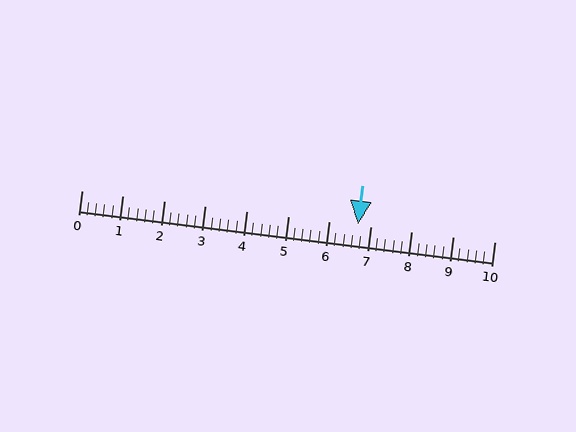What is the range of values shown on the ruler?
The ruler shows values from 0 to 10.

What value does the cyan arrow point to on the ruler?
The cyan arrow points to approximately 6.7.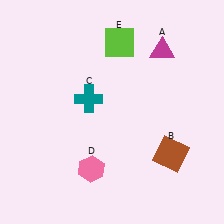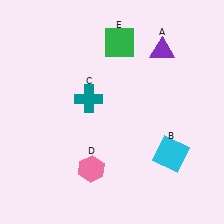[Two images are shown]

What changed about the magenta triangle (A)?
In Image 1, A is magenta. In Image 2, it changed to purple.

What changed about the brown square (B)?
In Image 1, B is brown. In Image 2, it changed to cyan.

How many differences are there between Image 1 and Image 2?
There are 3 differences between the two images.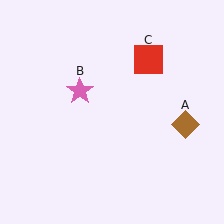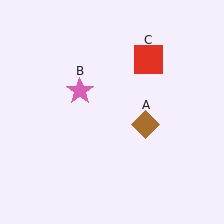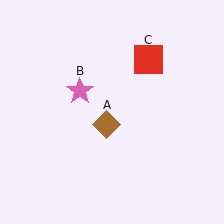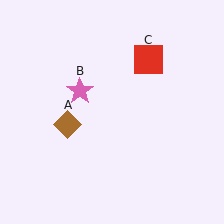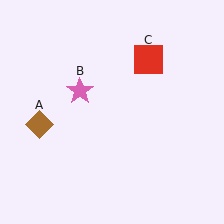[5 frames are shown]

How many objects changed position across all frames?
1 object changed position: brown diamond (object A).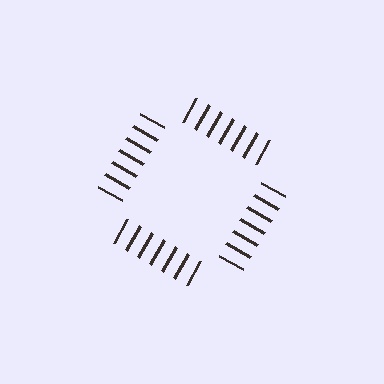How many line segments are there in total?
28 — 7 along each of the 4 edges.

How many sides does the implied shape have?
4 sides — the line-ends trace a square.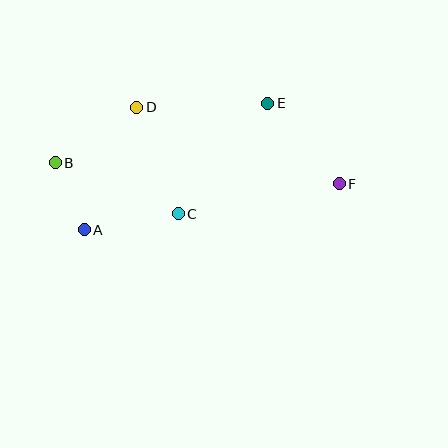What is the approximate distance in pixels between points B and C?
The distance between B and C is approximately 133 pixels.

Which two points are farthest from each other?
Points B and F are farthest from each other.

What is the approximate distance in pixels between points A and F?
The distance between A and F is approximately 259 pixels.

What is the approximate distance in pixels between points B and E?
The distance between B and E is approximately 221 pixels.